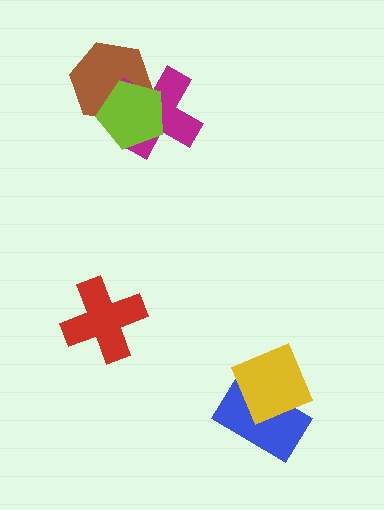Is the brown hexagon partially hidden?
Yes, it is partially covered by another shape.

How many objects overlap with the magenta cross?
2 objects overlap with the magenta cross.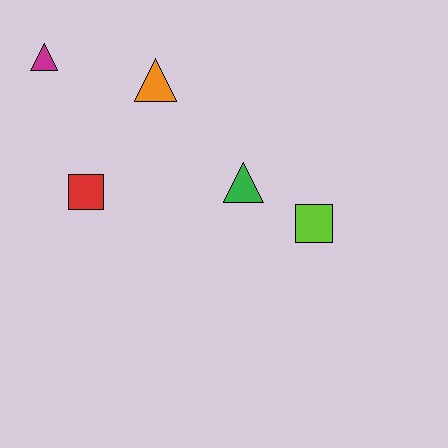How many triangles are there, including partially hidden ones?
There are 3 triangles.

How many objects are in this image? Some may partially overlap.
There are 5 objects.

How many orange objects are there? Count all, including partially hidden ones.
There is 1 orange object.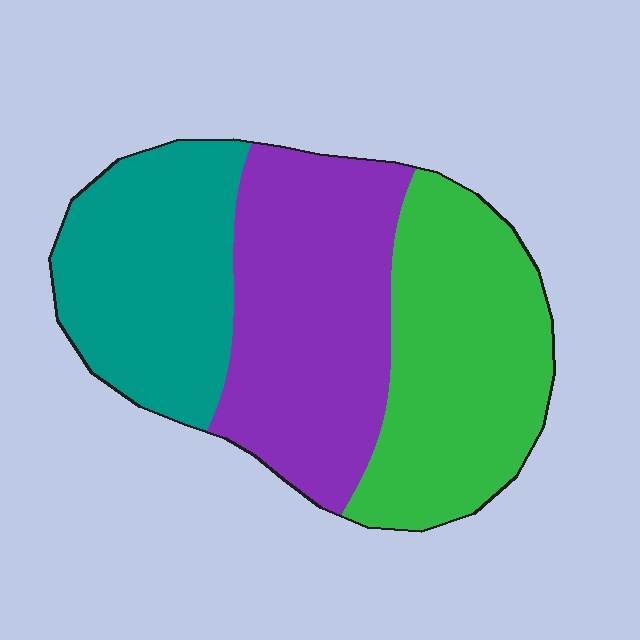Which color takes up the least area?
Teal, at roughly 30%.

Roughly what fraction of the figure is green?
Green covers 34% of the figure.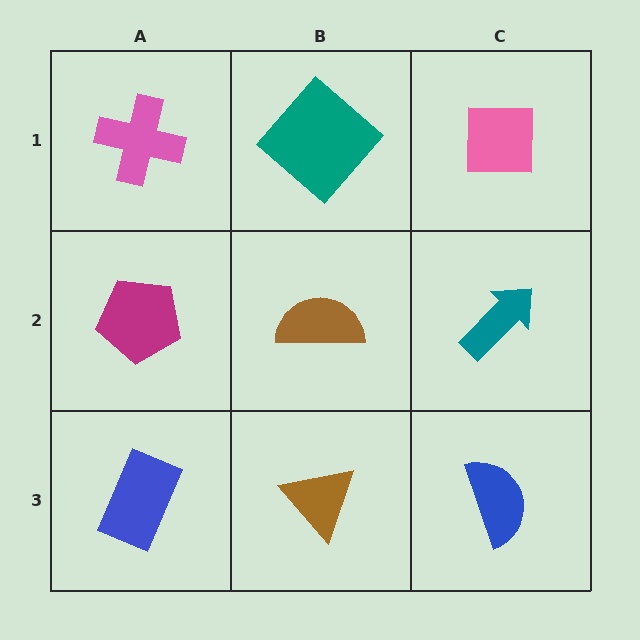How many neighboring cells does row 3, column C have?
2.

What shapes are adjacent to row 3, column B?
A brown semicircle (row 2, column B), a blue rectangle (row 3, column A), a blue semicircle (row 3, column C).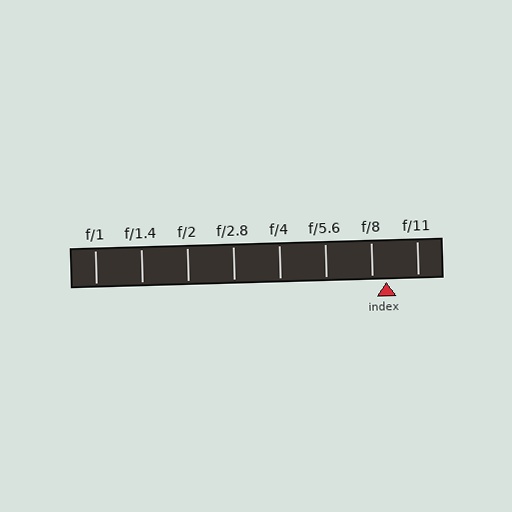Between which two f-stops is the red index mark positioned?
The index mark is between f/8 and f/11.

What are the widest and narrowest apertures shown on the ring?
The widest aperture shown is f/1 and the narrowest is f/11.